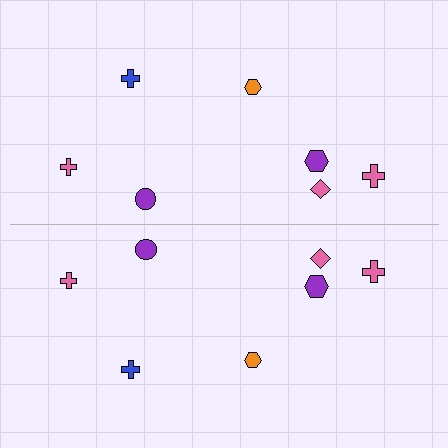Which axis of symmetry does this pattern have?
The pattern has a horizontal axis of symmetry running through the center of the image.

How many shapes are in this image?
There are 14 shapes in this image.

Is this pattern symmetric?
Yes, this pattern has bilateral (reflection) symmetry.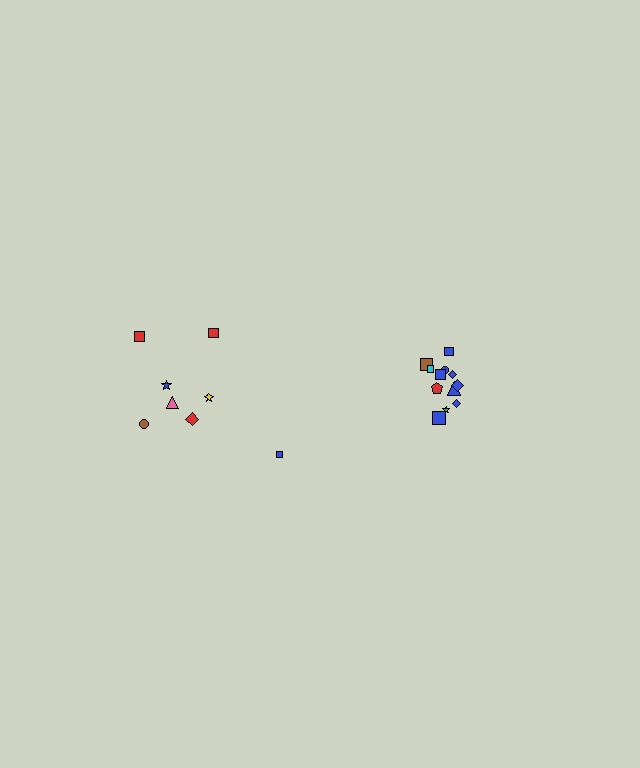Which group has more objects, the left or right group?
The right group.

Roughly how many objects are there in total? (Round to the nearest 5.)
Roughly 20 objects in total.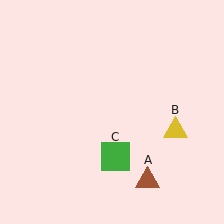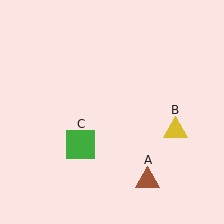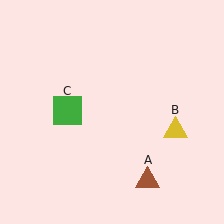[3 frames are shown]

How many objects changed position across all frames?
1 object changed position: green square (object C).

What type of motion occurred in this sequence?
The green square (object C) rotated clockwise around the center of the scene.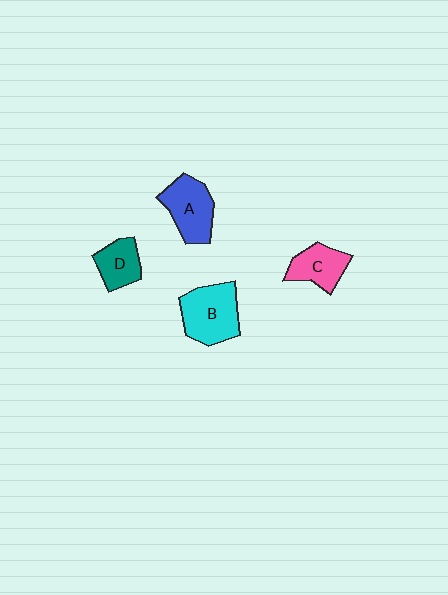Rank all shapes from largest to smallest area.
From largest to smallest: B (cyan), A (blue), C (pink), D (teal).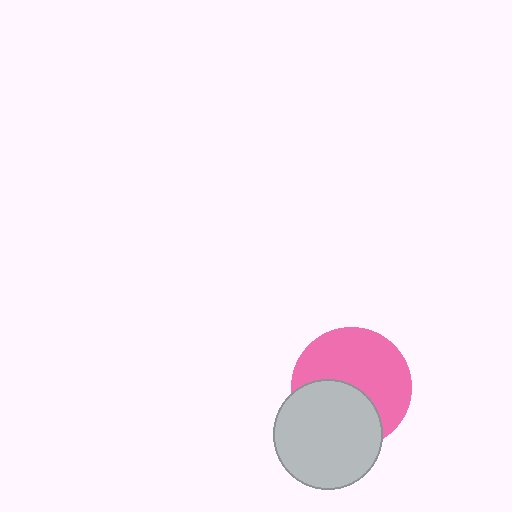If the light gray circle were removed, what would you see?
You would see the complete pink circle.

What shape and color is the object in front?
The object in front is a light gray circle.